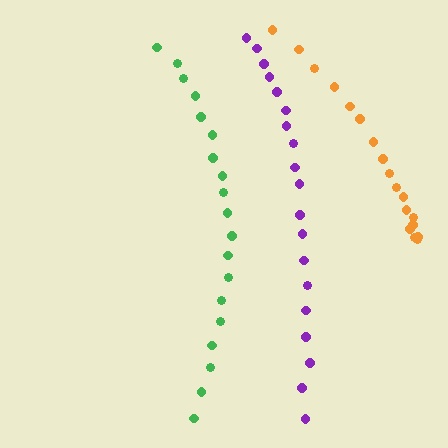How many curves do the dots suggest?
There are 3 distinct paths.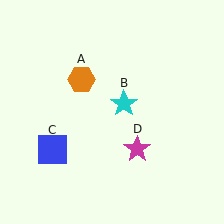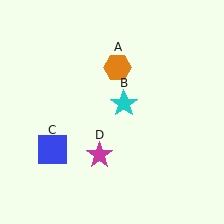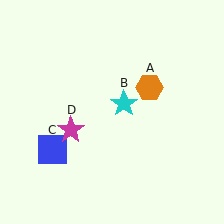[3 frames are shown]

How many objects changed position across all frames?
2 objects changed position: orange hexagon (object A), magenta star (object D).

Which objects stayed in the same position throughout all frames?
Cyan star (object B) and blue square (object C) remained stationary.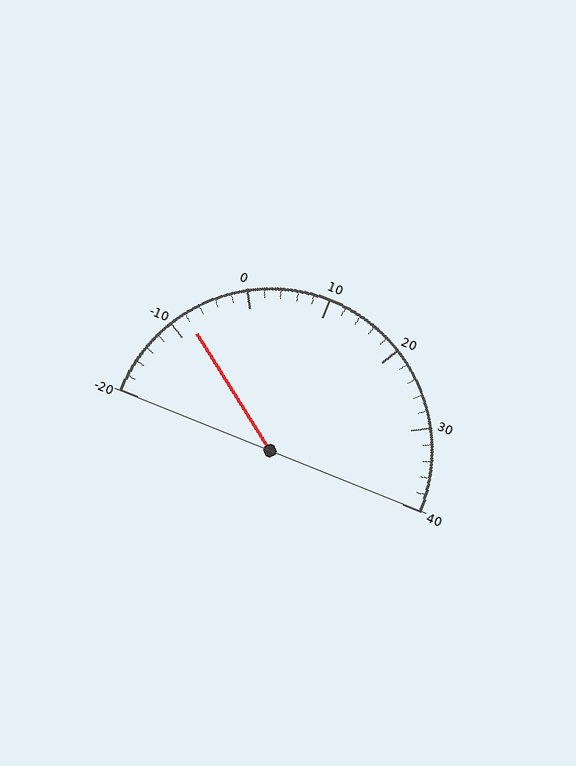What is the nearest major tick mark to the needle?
The nearest major tick mark is -10.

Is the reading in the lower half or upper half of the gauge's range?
The reading is in the lower half of the range (-20 to 40).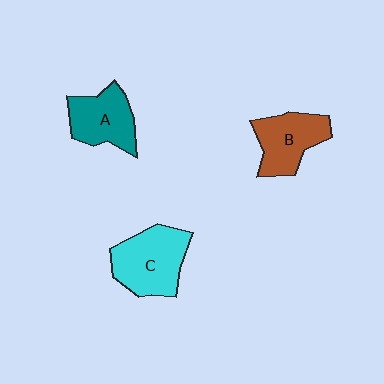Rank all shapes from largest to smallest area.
From largest to smallest: C (cyan), B (brown), A (teal).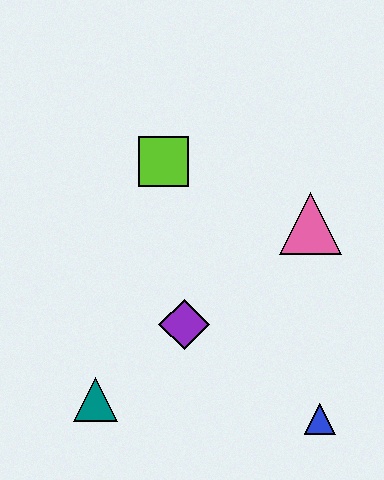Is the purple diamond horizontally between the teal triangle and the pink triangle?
Yes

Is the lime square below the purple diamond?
No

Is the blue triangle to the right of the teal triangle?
Yes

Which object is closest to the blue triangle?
The purple diamond is closest to the blue triangle.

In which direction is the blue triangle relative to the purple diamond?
The blue triangle is to the right of the purple diamond.